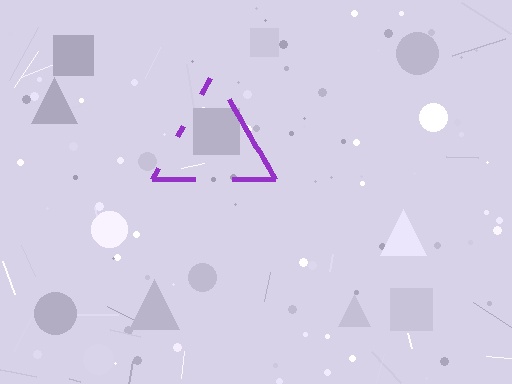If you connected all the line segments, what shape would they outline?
They would outline a triangle.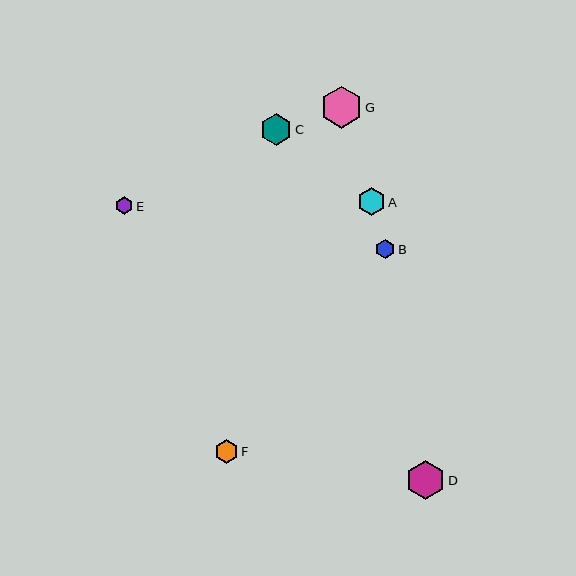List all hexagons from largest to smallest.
From largest to smallest: G, D, C, A, F, B, E.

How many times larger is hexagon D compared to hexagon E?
Hexagon D is approximately 2.3 times the size of hexagon E.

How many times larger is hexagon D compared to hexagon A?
Hexagon D is approximately 1.4 times the size of hexagon A.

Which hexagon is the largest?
Hexagon G is the largest with a size of approximately 42 pixels.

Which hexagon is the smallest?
Hexagon E is the smallest with a size of approximately 17 pixels.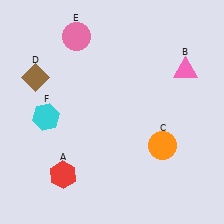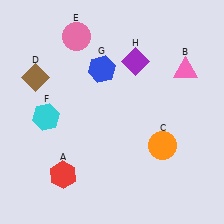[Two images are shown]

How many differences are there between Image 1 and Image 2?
There are 2 differences between the two images.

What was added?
A blue hexagon (G), a purple diamond (H) were added in Image 2.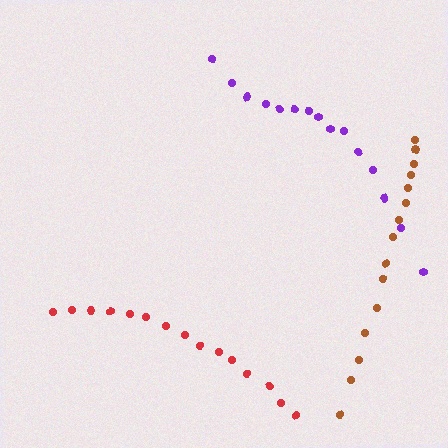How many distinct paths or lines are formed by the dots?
There are 3 distinct paths.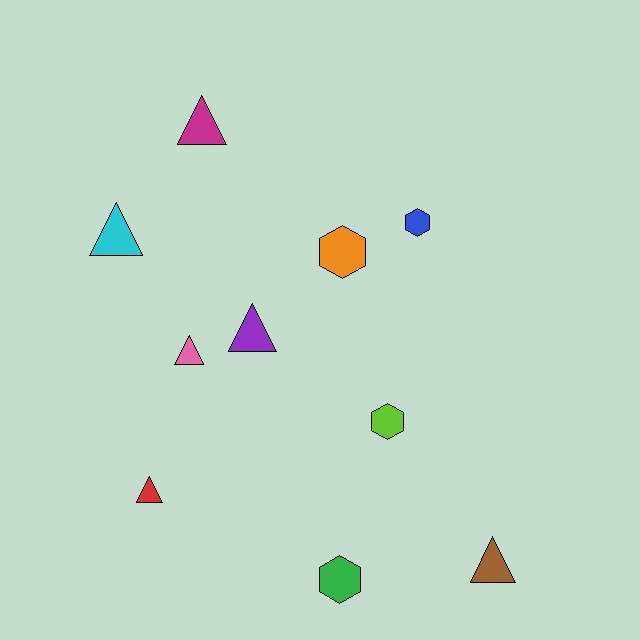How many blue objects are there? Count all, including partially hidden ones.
There is 1 blue object.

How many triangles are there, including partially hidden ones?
There are 6 triangles.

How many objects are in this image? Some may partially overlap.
There are 10 objects.